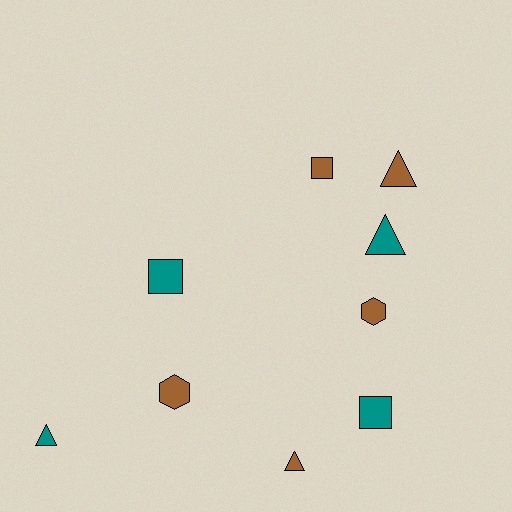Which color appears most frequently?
Brown, with 5 objects.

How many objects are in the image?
There are 9 objects.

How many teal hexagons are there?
There are no teal hexagons.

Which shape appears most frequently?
Triangle, with 4 objects.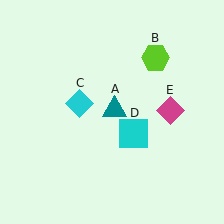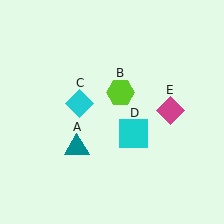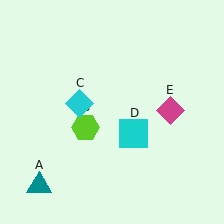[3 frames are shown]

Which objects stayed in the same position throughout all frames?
Cyan diamond (object C) and cyan square (object D) and magenta diamond (object E) remained stationary.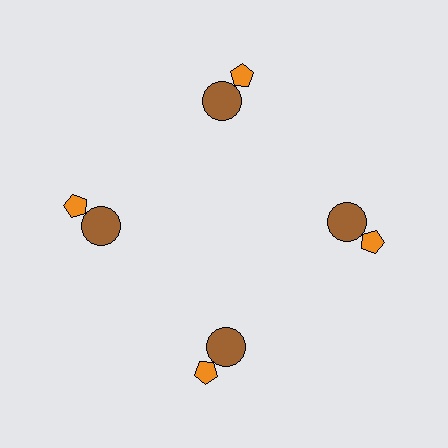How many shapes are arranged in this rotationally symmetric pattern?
There are 8 shapes, arranged in 4 groups of 2.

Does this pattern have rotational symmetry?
Yes, this pattern has 4-fold rotational symmetry. It looks the same after rotating 90 degrees around the center.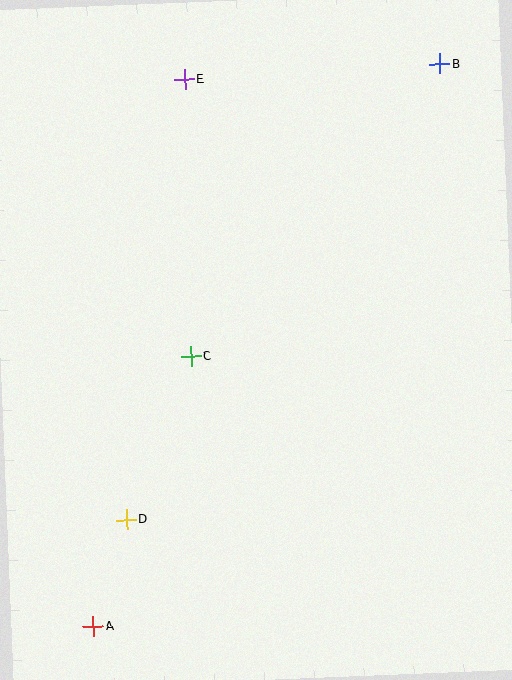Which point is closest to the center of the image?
Point C at (191, 356) is closest to the center.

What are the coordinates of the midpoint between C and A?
The midpoint between C and A is at (142, 491).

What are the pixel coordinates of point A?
Point A is at (93, 627).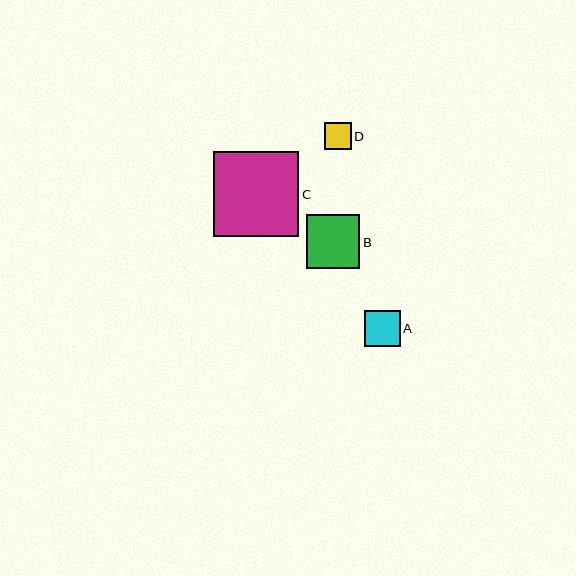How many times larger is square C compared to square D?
Square C is approximately 3.1 times the size of square D.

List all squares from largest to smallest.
From largest to smallest: C, B, A, D.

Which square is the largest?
Square C is the largest with a size of approximately 85 pixels.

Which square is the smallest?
Square D is the smallest with a size of approximately 27 pixels.